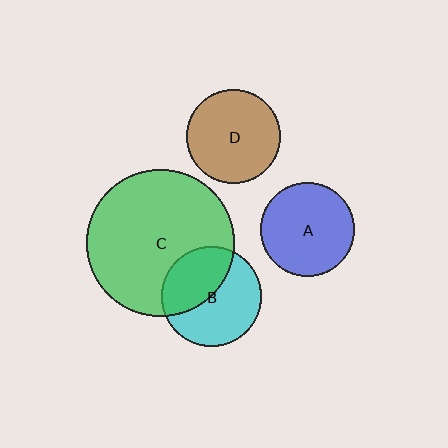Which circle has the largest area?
Circle C (green).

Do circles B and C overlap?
Yes.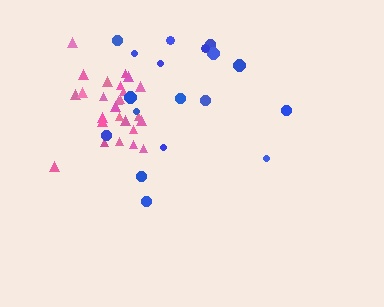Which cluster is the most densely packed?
Pink.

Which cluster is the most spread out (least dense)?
Blue.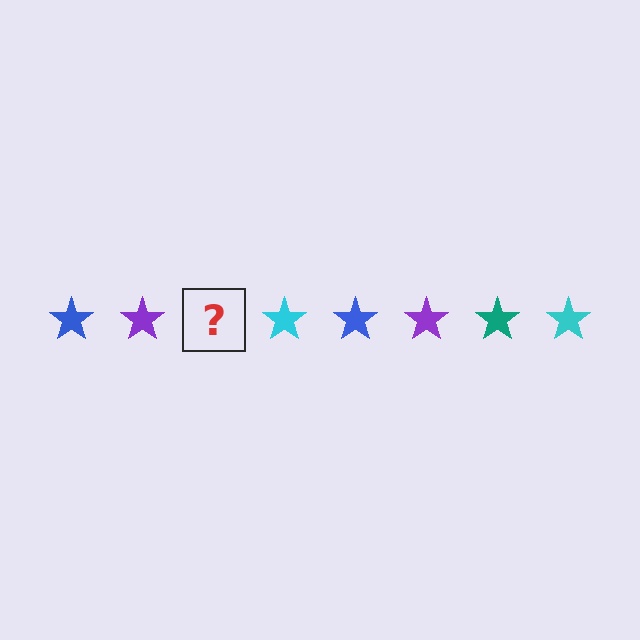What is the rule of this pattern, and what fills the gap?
The rule is that the pattern cycles through blue, purple, teal, cyan stars. The gap should be filled with a teal star.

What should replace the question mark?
The question mark should be replaced with a teal star.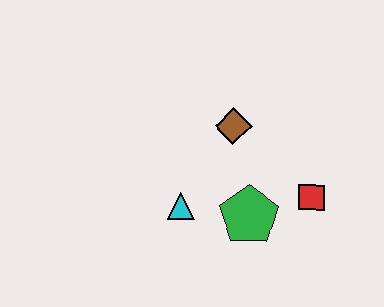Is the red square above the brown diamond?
No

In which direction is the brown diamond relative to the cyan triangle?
The brown diamond is above the cyan triangle.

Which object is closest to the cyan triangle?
The green pentagon is closest to the cyan triangle.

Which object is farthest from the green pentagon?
The brown diamond is farthest from the green pentagon.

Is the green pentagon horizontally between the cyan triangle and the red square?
Yes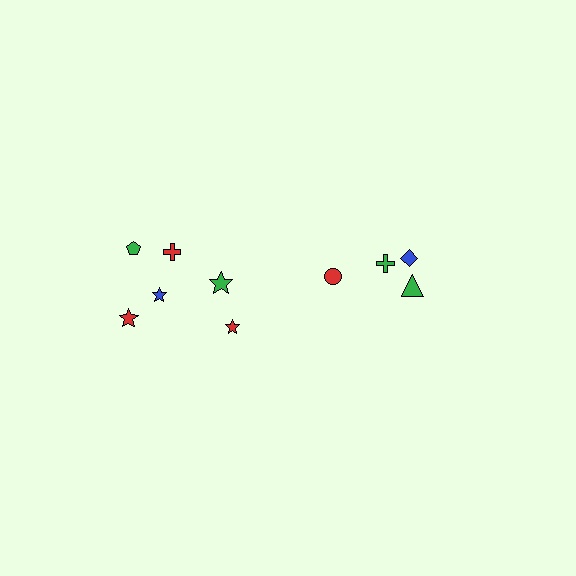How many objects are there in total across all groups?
There are 10 objects.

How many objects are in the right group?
There are 4 objects.